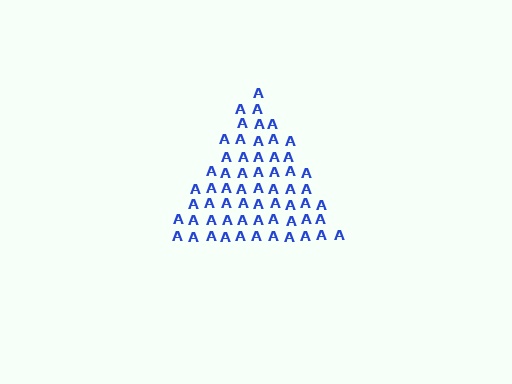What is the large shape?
The large shape is a triangle.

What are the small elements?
The small elements are letter A's.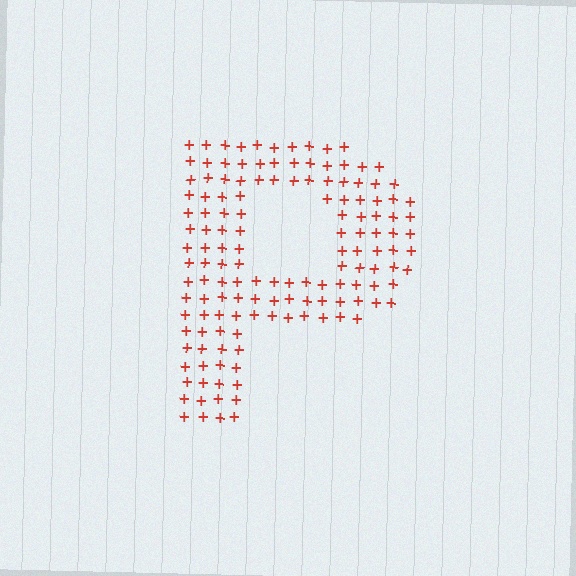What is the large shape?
The large shape is the letter P.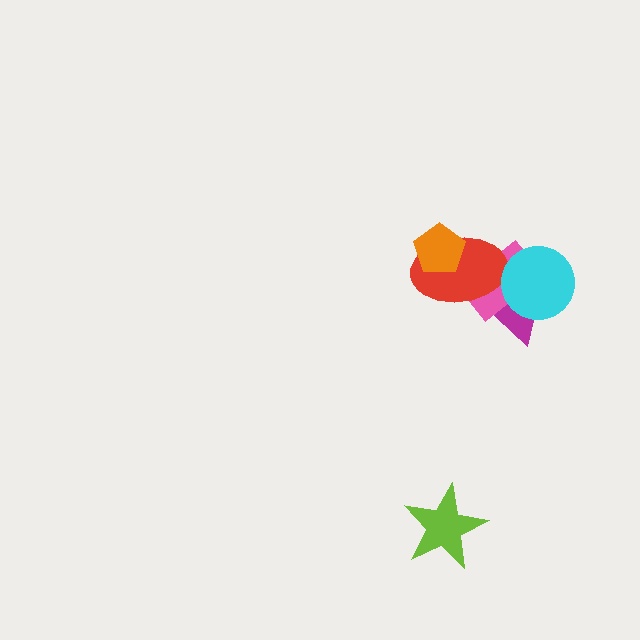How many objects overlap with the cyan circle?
2 objects overlap with the cyan circle.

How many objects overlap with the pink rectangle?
3 objects overlap with the pink rectangle.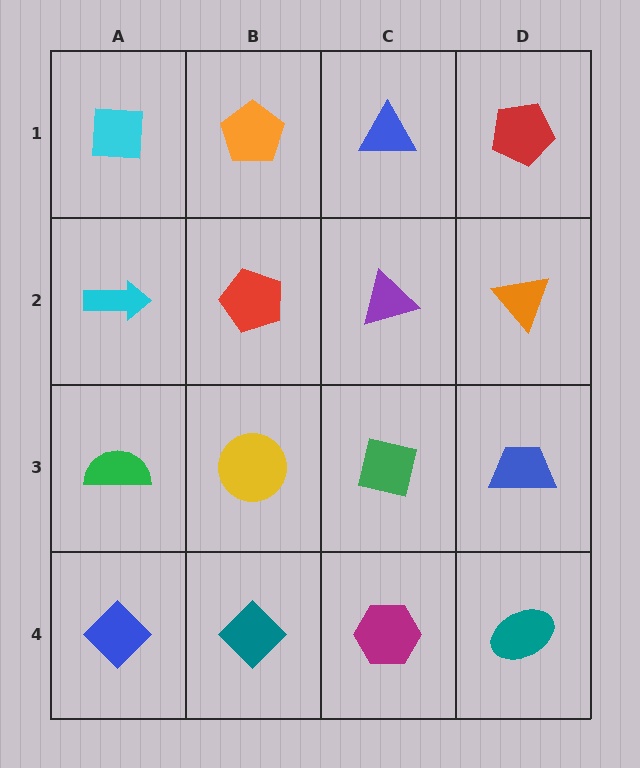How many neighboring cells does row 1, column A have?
2.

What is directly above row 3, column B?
A red pentagon.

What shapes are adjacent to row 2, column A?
A cyan square (row 1, column A), a green semicircle (row 3, column A), a red pentagon (row 2, column B).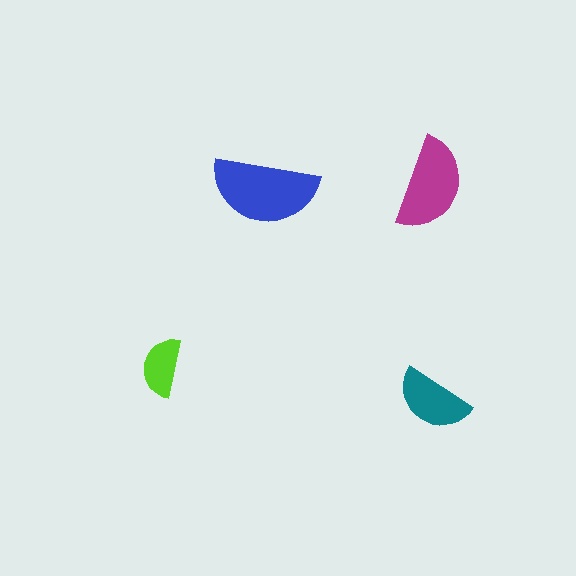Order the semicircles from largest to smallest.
the blue one, the magenta one, the teal one, the lime one.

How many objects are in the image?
There are 4 objects in the image.